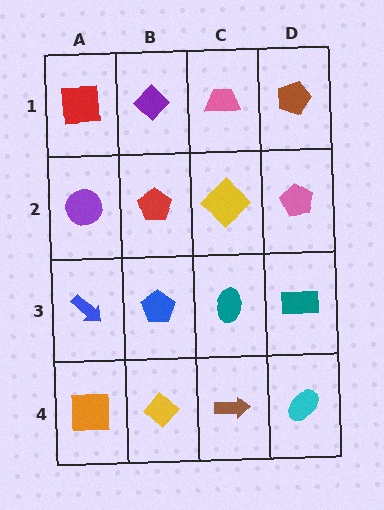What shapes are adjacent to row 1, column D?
A pink pentagon (row 2, column D), a pink trapezoid (row 1, column C).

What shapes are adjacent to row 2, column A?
A red square (row 1, column A), a blue arrow (row 3, column A), a red pentagon (row 2, column B).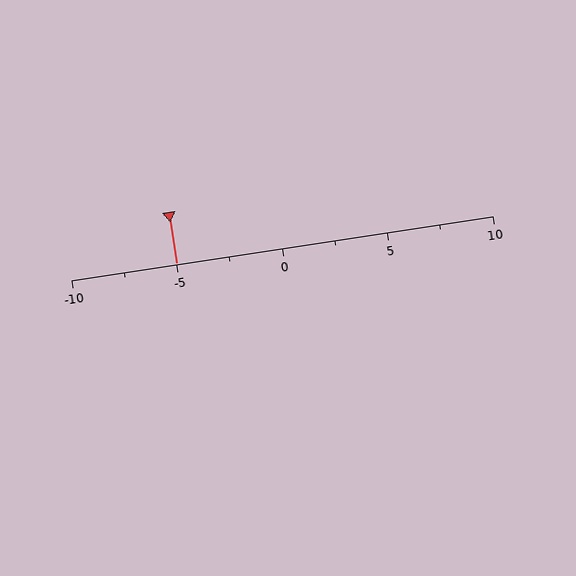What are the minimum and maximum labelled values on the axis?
The axis runs from -10 to 10.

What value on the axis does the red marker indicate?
The marker indicates approximately -5.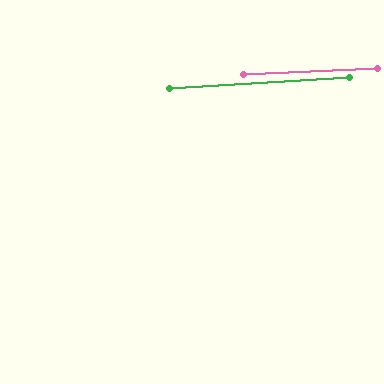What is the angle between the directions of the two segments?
Approximately 1 degree.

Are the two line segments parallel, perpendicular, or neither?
Parallel — their directions differ by only 1.1°.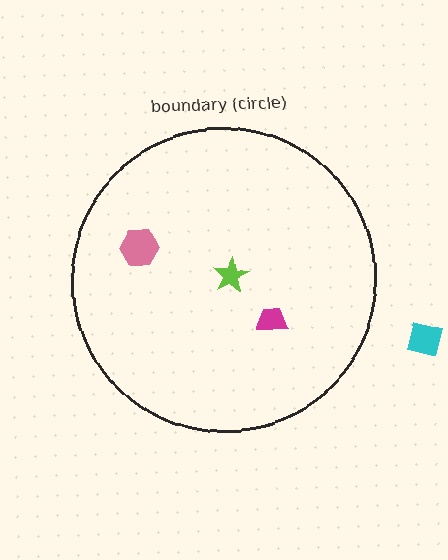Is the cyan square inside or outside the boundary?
Outside.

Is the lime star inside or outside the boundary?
Inside.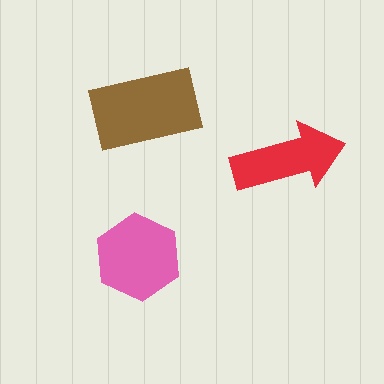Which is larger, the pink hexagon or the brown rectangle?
The brown rectangle.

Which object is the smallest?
The red arrow.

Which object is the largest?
The brown rectangle.